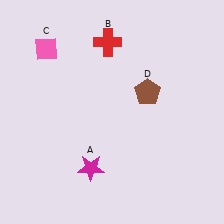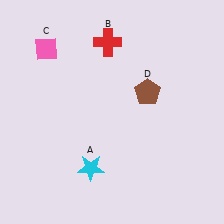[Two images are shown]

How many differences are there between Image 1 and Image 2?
There is 1 difference between the two images.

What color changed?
The star (A) changed from magenta in Image 1 to cyan in Image 2.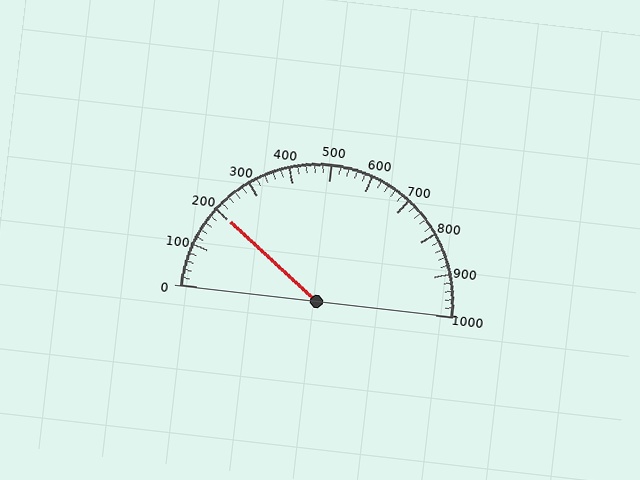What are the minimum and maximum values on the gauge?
The gauge ranges from 0 to 1000.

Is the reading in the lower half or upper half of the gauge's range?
The reading is in the lower half of the range (0 to 1000).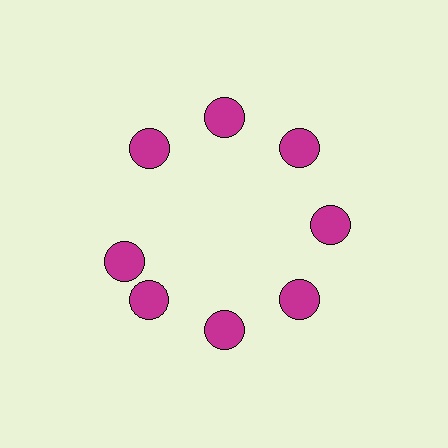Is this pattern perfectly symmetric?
No. The 8 magenta circles are arranged in a ring, but one element near the 9 o'clock position is rotated out of alignment along the ring, breaking the 8-fold rotational symmetry.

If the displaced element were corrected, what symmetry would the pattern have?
It would have 8-fold rotational symmetry — the pattern would map onto itself every 45 degrees.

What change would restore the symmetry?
The symmetry would be restored by rotating it back into even spacing with its neighbors so that all 8 circles sit at equal angles and equal distance from the center.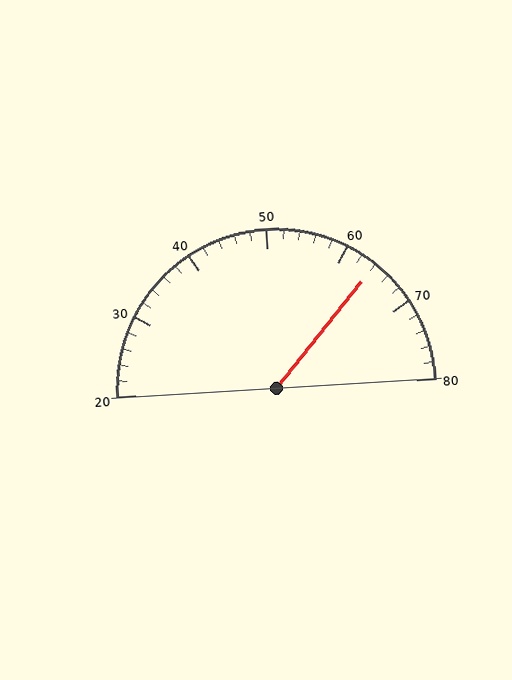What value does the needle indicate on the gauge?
The needle indicates approximately 64.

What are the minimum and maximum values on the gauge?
The gauge ranges from 20 to 80.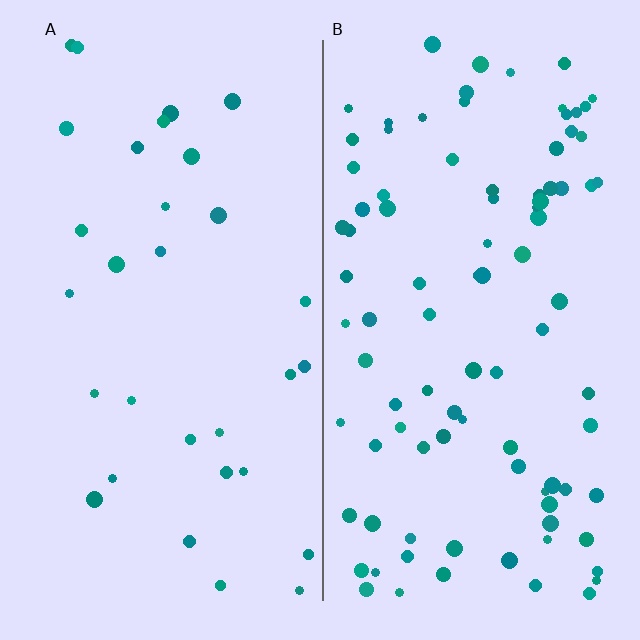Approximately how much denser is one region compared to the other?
Approximately 3.0× — region B over region A.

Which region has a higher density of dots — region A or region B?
B (the right).